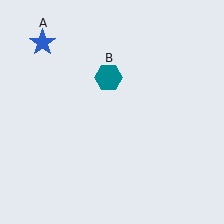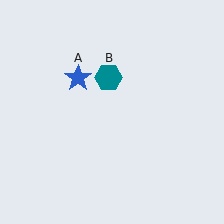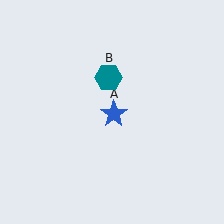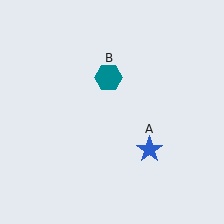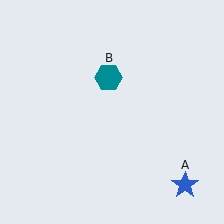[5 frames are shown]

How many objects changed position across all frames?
1 object changed position: blue star (object A).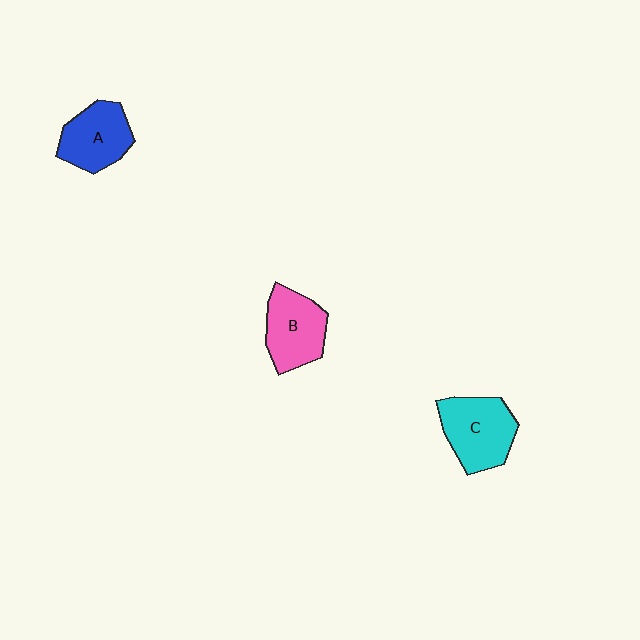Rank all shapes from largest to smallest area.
From largest to smallest: C (cyan), B (pink), A (blue).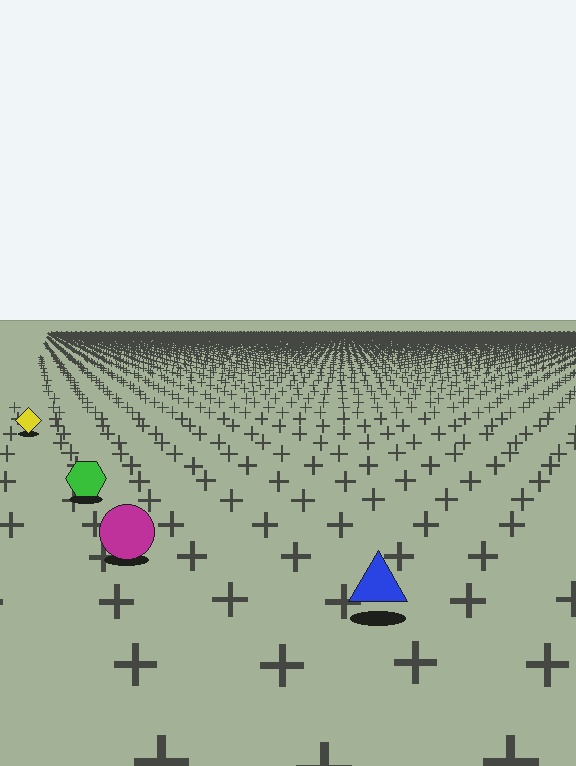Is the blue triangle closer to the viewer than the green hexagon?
Yes. The blue triangle is closer — you can tell from the texture gradient: the ground texture is coarser near it.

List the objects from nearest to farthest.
From nearest to farthest: the blue triangle, the magenta circle, the green hexagon, the yellow diamond.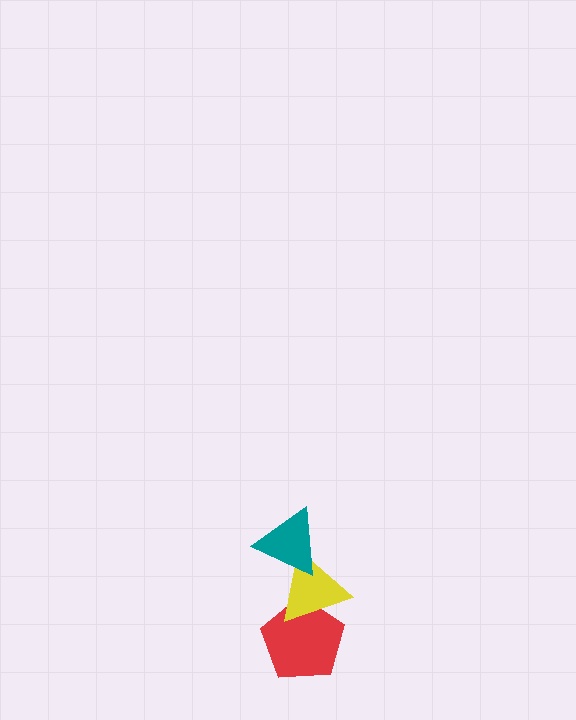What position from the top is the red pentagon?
The red pentagon is 3rd from the top.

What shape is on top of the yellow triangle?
The teal triangle is on top of the yellow triangle.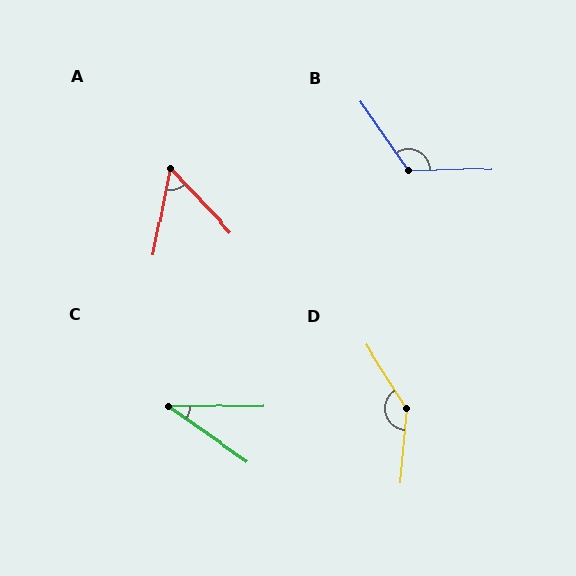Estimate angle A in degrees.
Approximately 54 degrees.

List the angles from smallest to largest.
C (36°), A (54°), B (122°), D (142°).